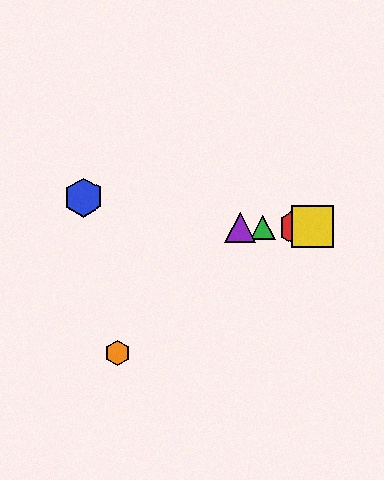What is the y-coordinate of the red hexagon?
The red hexagon is at y≈227.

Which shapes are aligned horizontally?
The red hexagon, the green triangle, the yellow square, the purple triangle are aligned horizontally.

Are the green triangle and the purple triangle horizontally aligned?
Yes, both are at y≈227.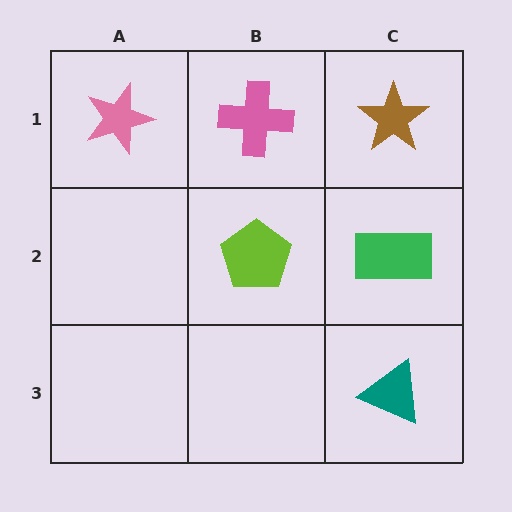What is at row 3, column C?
A teal triangle.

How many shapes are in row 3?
1 shape.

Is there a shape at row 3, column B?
No, that cell is empty.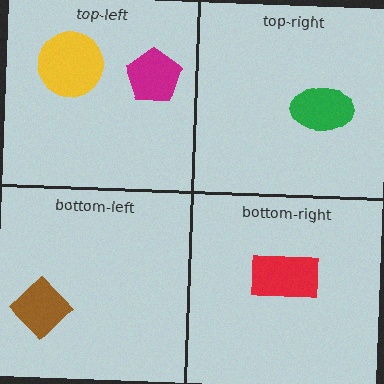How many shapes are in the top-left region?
2.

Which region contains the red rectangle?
The bottom-right region.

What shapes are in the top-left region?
The yellow circle, the magenta pentagon.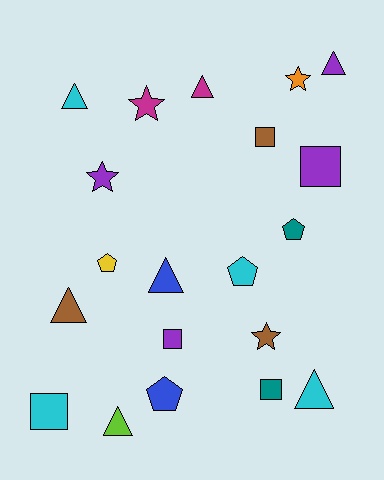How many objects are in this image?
There are 20 objects.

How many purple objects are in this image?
There are 4 purple objects.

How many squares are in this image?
There are 5 squares.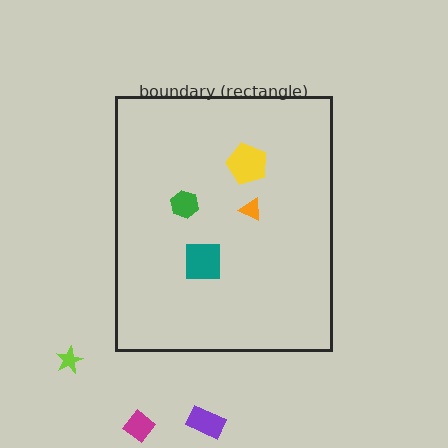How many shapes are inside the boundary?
4 inside, 3 outside.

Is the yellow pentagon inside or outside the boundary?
Inside.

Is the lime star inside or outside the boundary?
Outside.